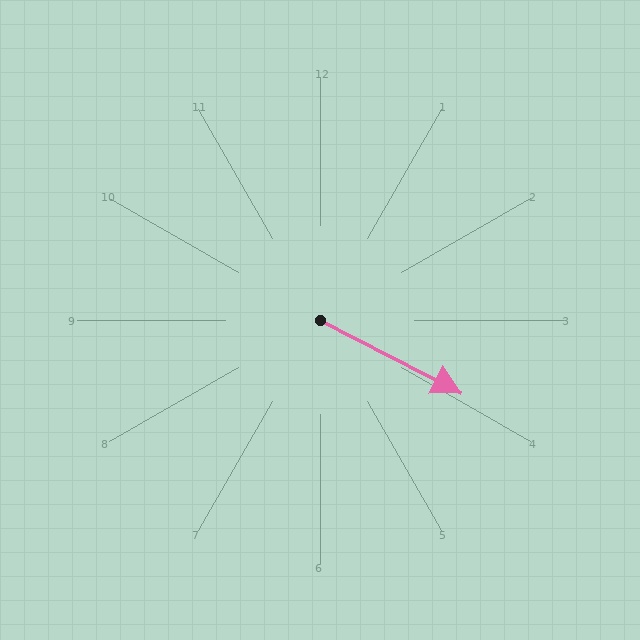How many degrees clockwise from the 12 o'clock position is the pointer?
Approximately 117 degrees.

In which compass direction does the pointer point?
Southeast.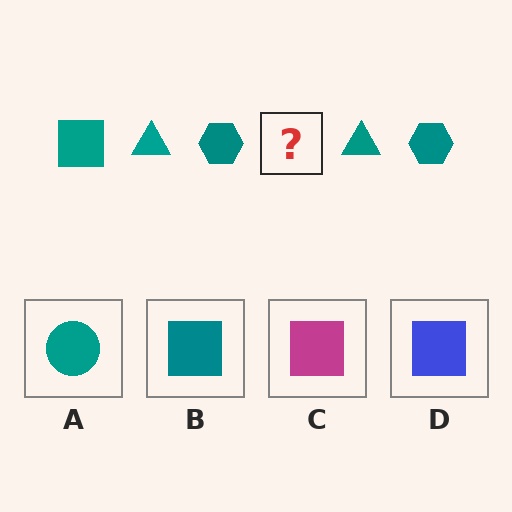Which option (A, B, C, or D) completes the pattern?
B.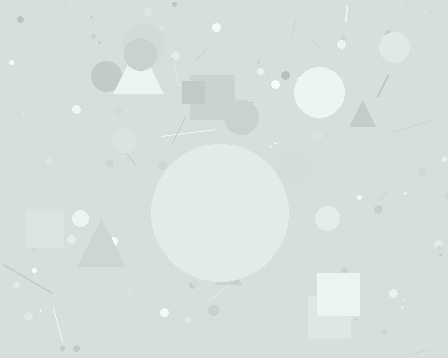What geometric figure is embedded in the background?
A circle is embedded in the background.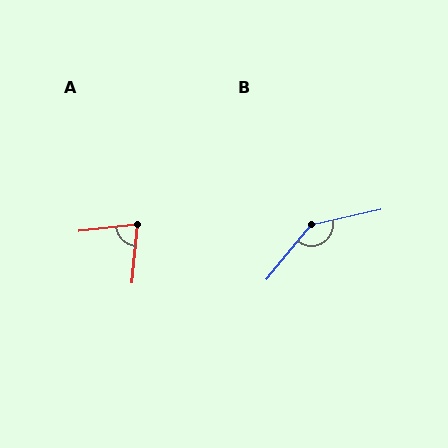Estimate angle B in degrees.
Approximately 142 degrees.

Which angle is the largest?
B, at approximately 142 degrees.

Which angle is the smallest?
A, at approximately 78 degrees.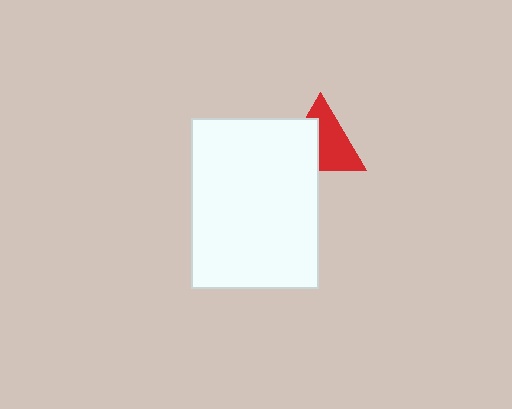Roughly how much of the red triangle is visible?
About half of it is visible (roughly 57%).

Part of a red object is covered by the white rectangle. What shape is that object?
It is a triangle.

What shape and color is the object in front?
The object in front is a white rectangle.